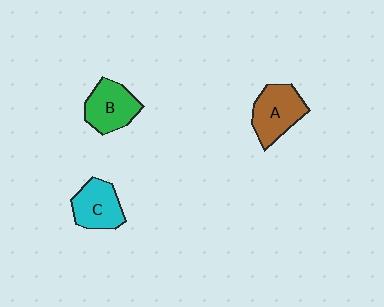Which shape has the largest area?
Shape A (brown).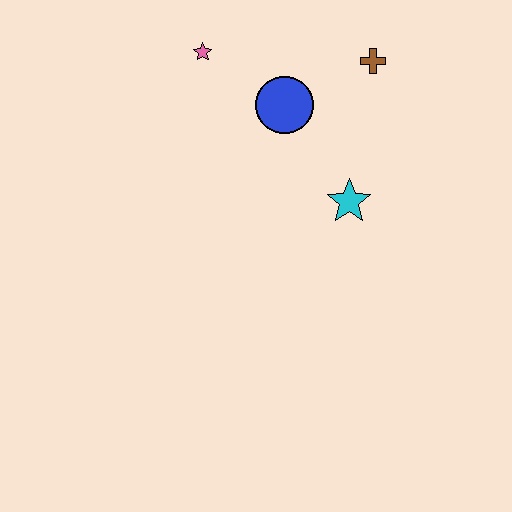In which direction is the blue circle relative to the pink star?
The blue circle is to the right of the pink star.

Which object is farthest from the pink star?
The cyan star is farthest from the pink star.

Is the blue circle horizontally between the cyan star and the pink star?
Yes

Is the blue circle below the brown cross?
Yes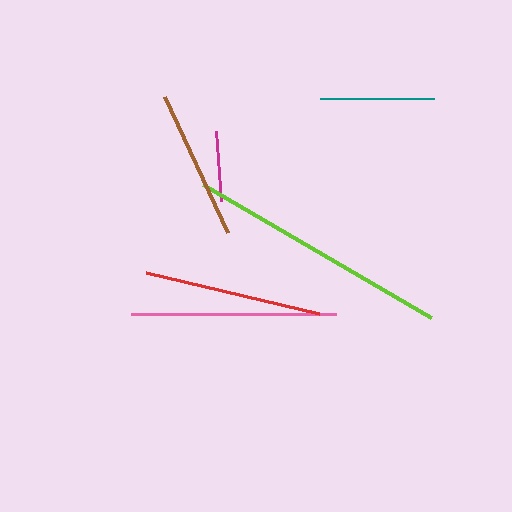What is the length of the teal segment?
The teal segment is approximately 113 pixels long.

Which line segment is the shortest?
The magenta line is the shortest at approximately 71 pixels.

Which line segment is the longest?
The lime line is the longest at approximately 264 pixels.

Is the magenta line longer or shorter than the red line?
The red line is longer than the magenta line.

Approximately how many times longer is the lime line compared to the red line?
The lime line is approximately 1.5 times the length of the red line.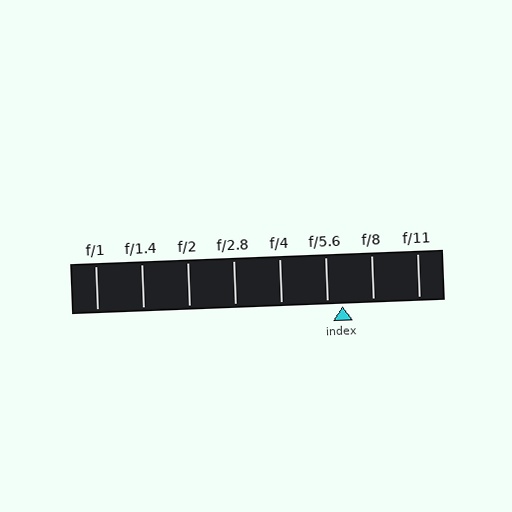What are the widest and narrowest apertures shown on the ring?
The widest aperture shown is f/1 and the narrowest is f/11.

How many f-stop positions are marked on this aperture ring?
There are 8 f-stop positions marked.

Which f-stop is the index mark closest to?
The index mark is closest to f/5.6.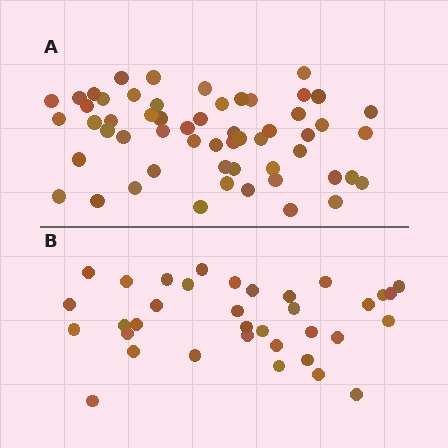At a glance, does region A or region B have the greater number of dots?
Region A (the top region) has more dots.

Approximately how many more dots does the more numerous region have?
Region A has approximately 20 more dots than region B.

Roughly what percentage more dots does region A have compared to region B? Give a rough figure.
About 60% more.